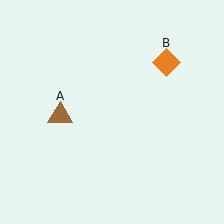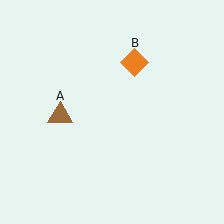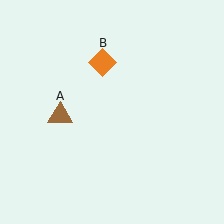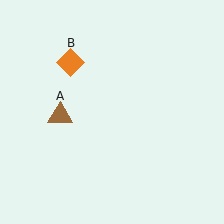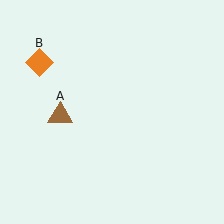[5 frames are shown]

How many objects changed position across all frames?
1 object changed position: orange diamond (object B).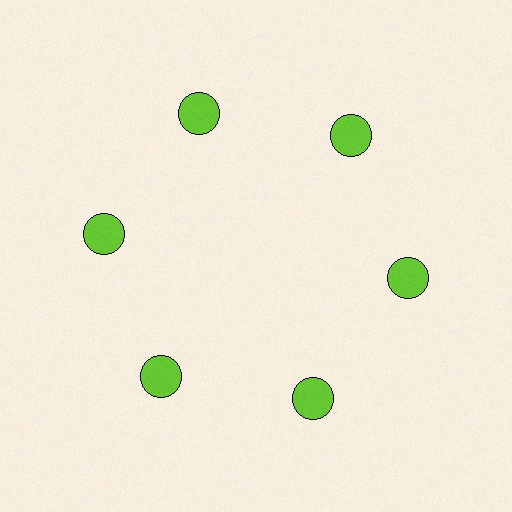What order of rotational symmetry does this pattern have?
This pattern has 6-fold rotational symmetry.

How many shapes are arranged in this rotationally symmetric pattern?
There are 6 shapes, arranged in 6 groups of 1.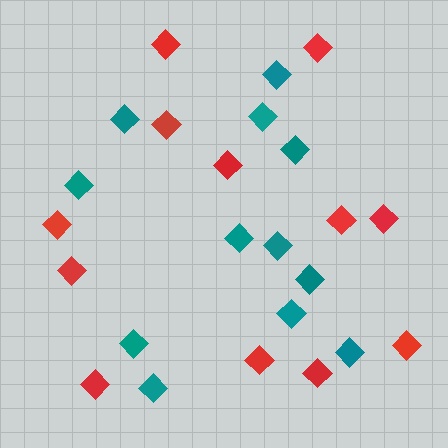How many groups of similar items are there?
There are 2 groups: one group of red diamonds (12) and one group of teal diamonds (12).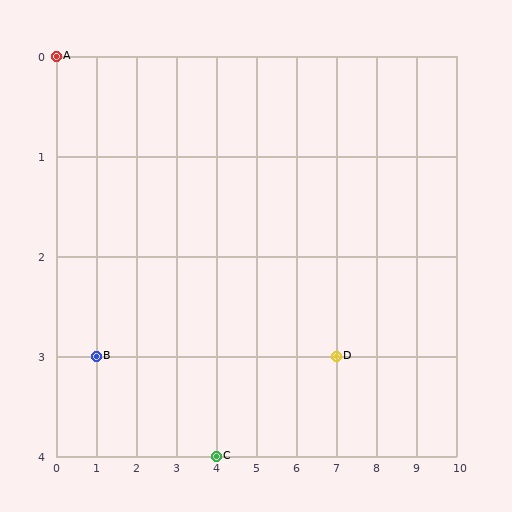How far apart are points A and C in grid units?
Points A and C are 4 columns and 4 rows apart (about 5.7 grid units diagonally).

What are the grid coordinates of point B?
Point B is at grid coordinates (1, 3).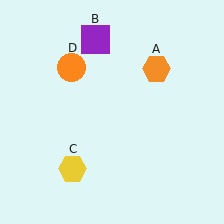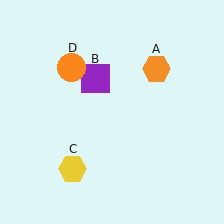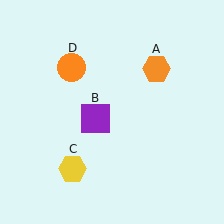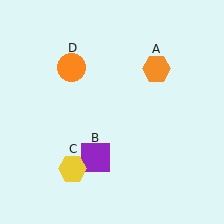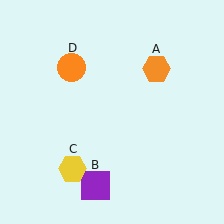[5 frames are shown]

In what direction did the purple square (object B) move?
The purple square (object B) moved down.